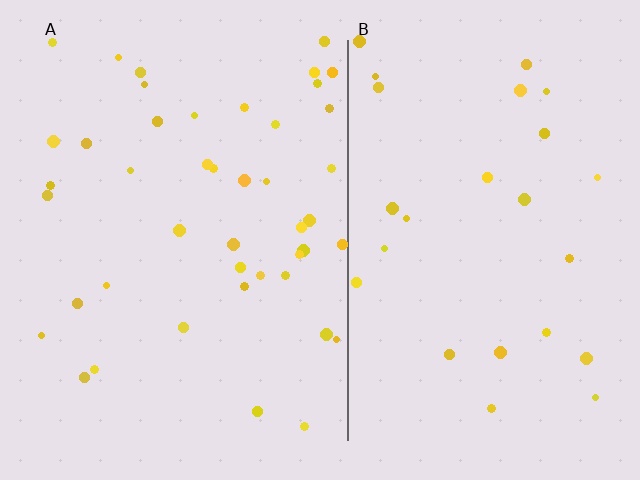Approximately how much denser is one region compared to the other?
Approximately 1.7× — region A over region B.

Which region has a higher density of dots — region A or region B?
A (the left).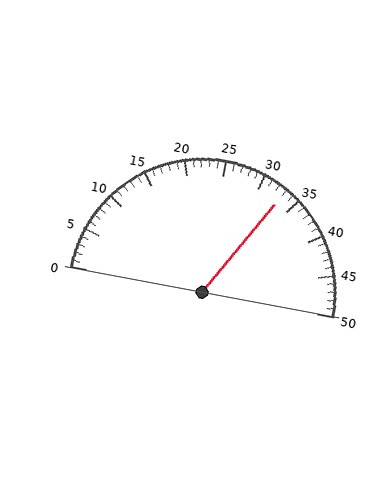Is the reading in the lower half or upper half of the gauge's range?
The reading is in the upper half of the range (0 to 50).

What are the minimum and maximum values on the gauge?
The gauge ranges from 0 to 50.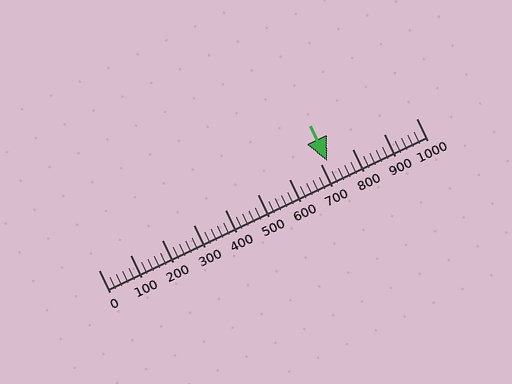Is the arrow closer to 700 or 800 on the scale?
The arrow is closer to 700.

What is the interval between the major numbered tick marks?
The major tick marks are spaced 100 units apart.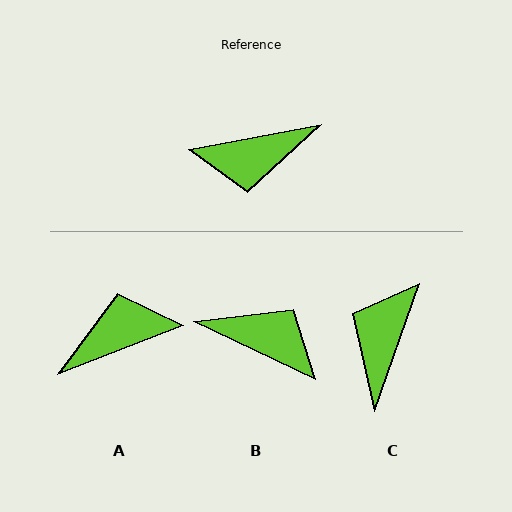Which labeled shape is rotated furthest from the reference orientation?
A, about 169 degrees away.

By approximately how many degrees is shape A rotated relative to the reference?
Approximately 169 degrees clockwise.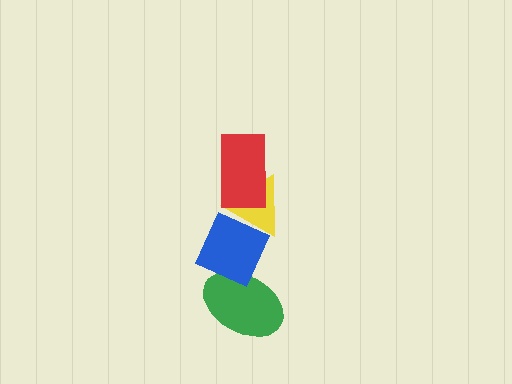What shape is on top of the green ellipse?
The blue diamond is on top of the green ellipse.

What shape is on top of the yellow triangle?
The red rectangle is on top of the yellow triangle.